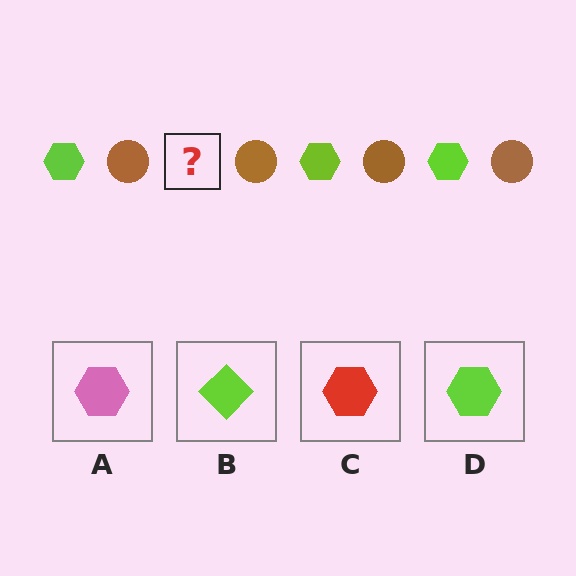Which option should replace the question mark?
Option D.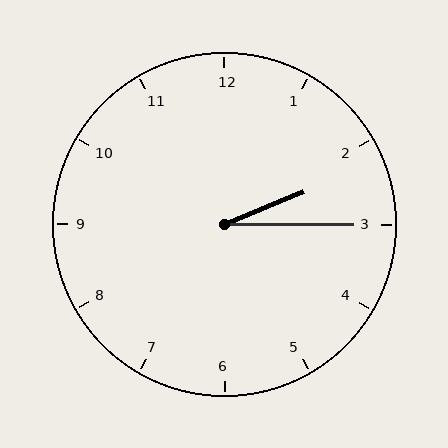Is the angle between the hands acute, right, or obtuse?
It is acute.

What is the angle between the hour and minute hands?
Approximately 22 degrees.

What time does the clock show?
2:15.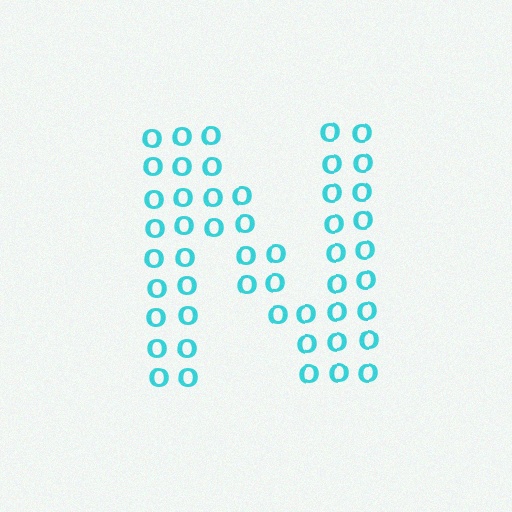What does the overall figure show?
The overall figure shows the letter N.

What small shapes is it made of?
It is made of small letter O's.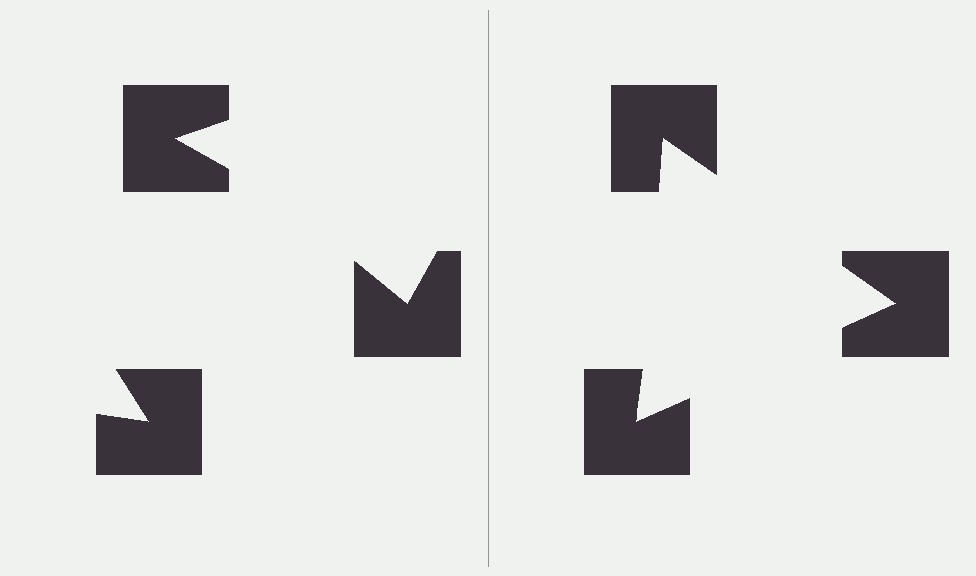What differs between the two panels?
The notched squares are positioned identically on both sides; only the wedge orientations differ. On the right they align to a triangle; on the left they are misaligned.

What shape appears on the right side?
An illusory triangle.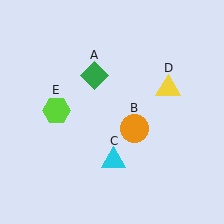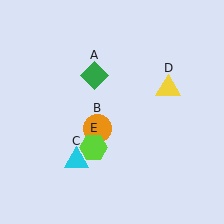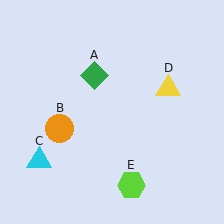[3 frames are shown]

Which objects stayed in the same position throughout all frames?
Green diamond (object A) and yellow triangle (object D) remained stationary.